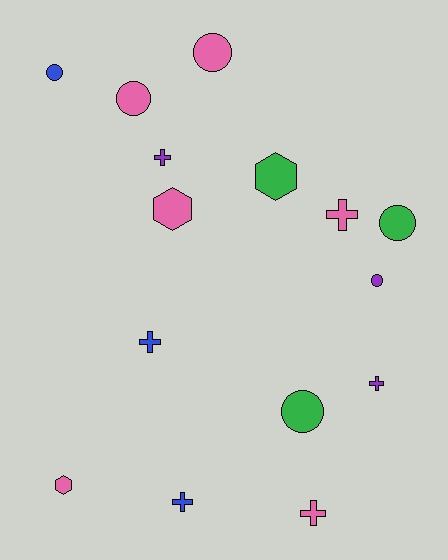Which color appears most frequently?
Pink, with 6 objects.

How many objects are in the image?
There are 15 objects.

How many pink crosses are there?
There are 2 pink crosses.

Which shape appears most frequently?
Circle, with 6 objects.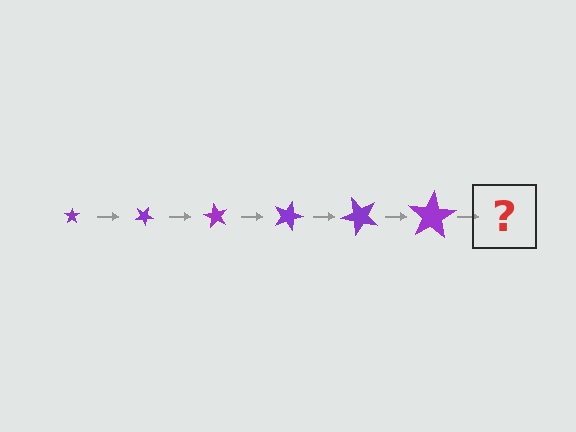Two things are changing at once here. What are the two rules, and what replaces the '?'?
The two rules are that the star grows larger each step and it rotates 30 degrees each step. The '?' should be a star, larger than the previous one and rotated 180 degrees from the start.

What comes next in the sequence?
The next element should be a star, larger than the previous one and rotated 180 degrees from the start.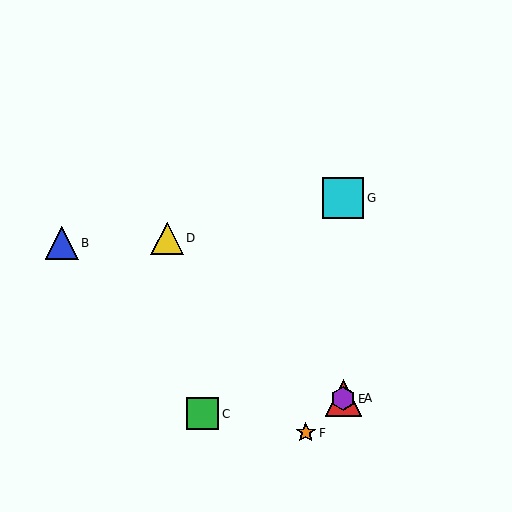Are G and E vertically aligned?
Yes, both are at x≈343.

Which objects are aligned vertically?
Objects A, E, G are aligned vertically.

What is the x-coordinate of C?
Object C is at x≈203.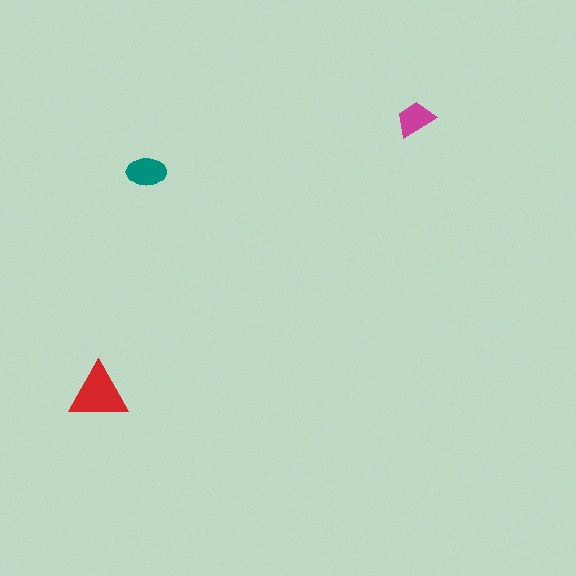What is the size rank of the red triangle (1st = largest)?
1st.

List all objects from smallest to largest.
The magenta trapezoid, the teal ellipse, the red triangle.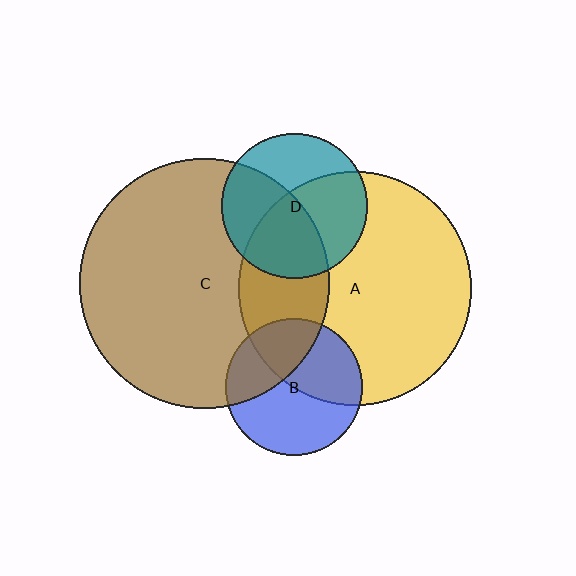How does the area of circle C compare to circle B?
Approximately 3.3 times.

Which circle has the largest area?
Circle C (brown).